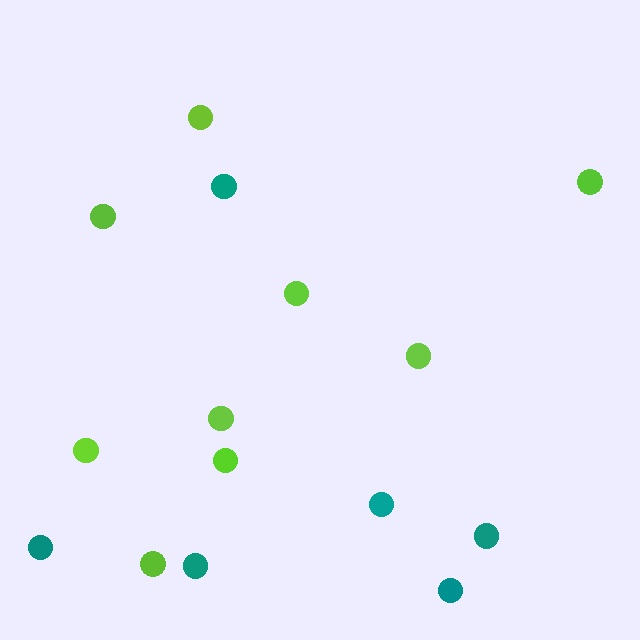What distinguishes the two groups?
There are 2 groups: one group of lime circles (9) and one group of teal circles (6).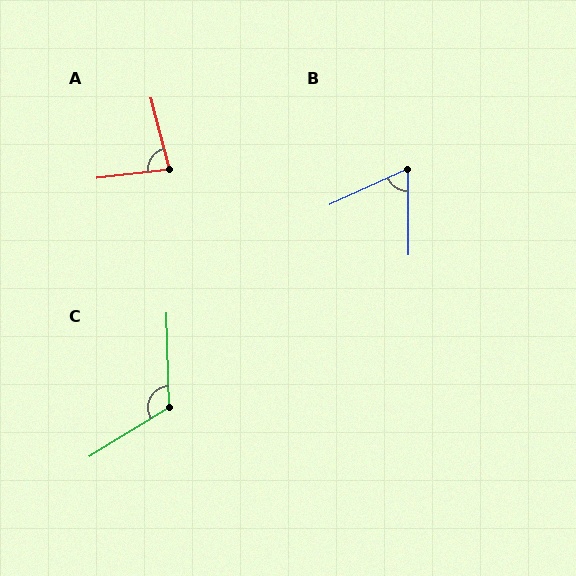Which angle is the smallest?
B, at approximately 65 degrees.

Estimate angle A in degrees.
Approximately 82 degrees.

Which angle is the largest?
C, at approximately 120 degrees.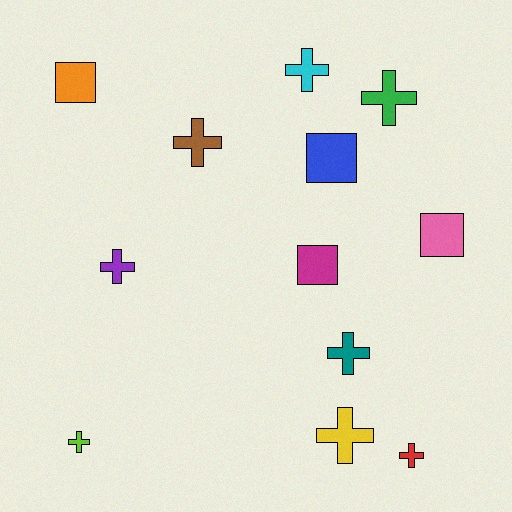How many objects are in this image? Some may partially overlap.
There are 12 objects.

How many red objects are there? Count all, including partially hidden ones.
There is 1 red object.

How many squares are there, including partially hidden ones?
There are 4 squares.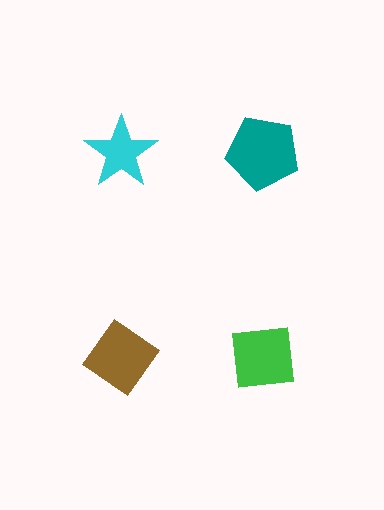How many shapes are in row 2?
2 shapes.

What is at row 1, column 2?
A teal pentagon.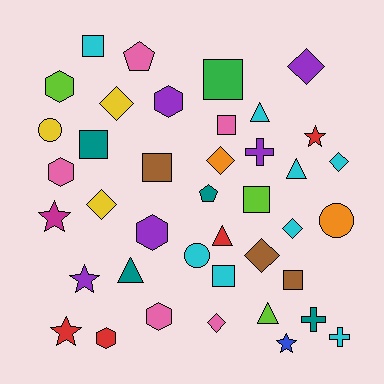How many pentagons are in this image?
There are 2 pentagons.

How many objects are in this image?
There are 40 objects.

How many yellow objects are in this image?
There are 3 yellow objects.